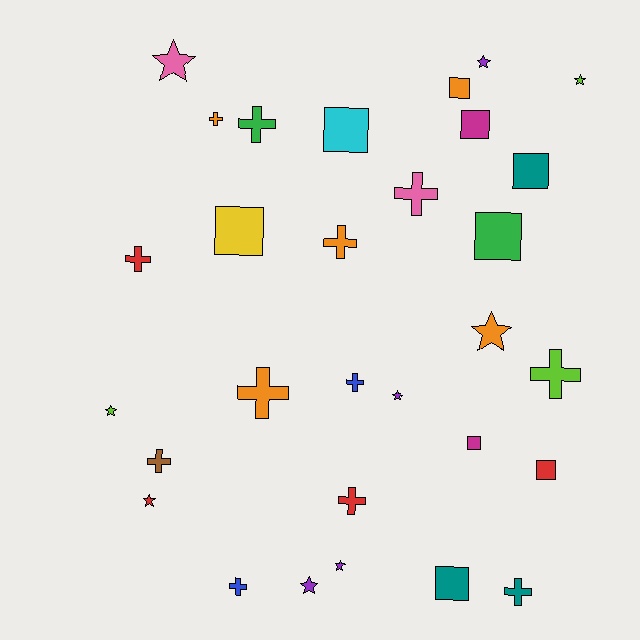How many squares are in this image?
There are 9 squares.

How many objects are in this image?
There are 30 objects.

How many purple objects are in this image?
There are 4 purple objects.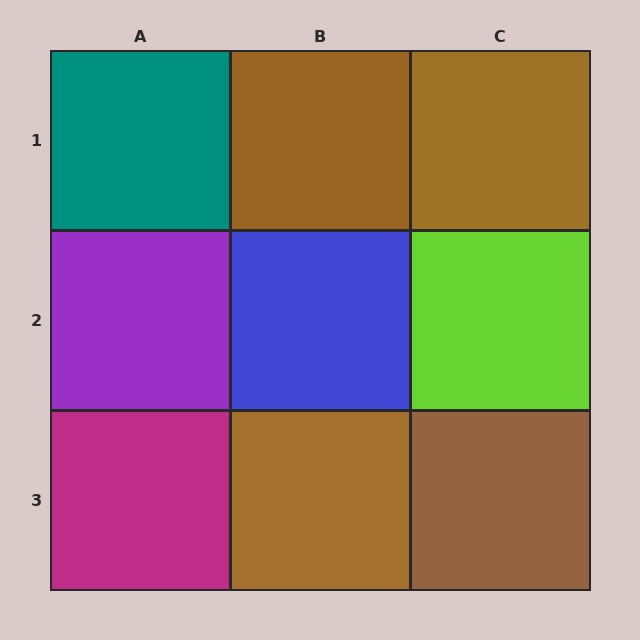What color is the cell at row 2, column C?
Lime.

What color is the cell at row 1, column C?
Brown.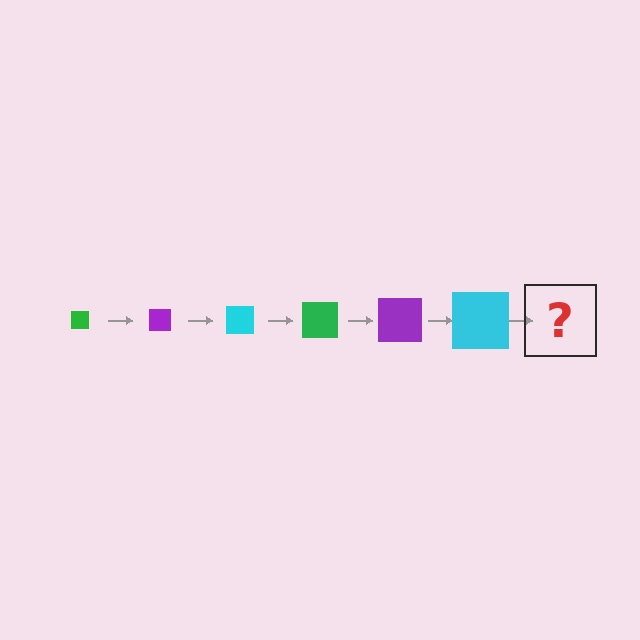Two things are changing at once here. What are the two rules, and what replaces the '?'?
The two rules are that the square grows larger each step and the color cycles through green, purple, and cyan. The '?' should be a green square, larger than the previous one.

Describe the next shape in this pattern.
It should be a green square, larger than the previous one.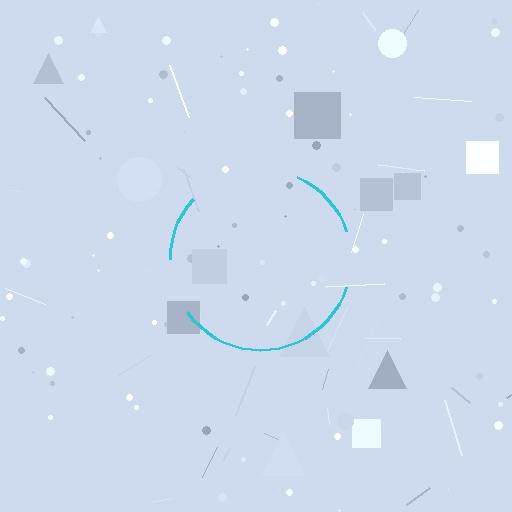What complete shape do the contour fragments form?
The contour fragments form a circle.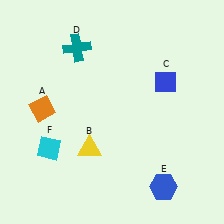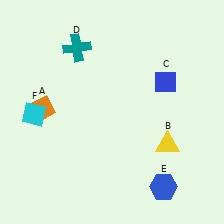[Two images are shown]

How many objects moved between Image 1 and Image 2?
2 objects moved between the two images.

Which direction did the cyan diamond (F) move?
The cyan diamond (F) moved up.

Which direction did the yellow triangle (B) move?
The yellow triangle (B) moved right.